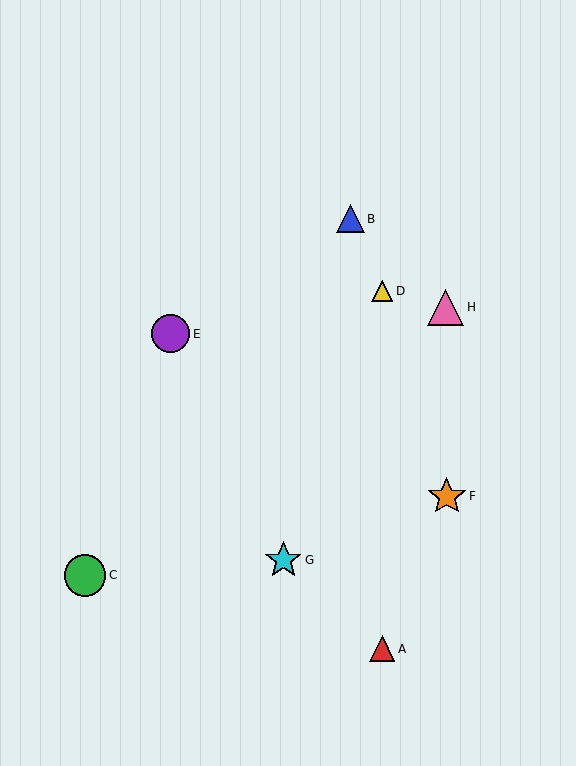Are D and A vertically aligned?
Yes, both are at x≈382.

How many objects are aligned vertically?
2 objects (A, D) are aligned vertically.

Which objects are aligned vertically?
Objects A, D are aligned vertically.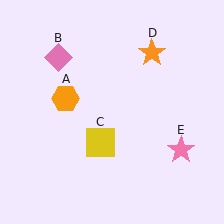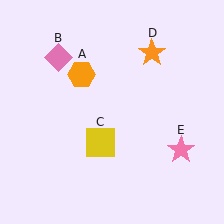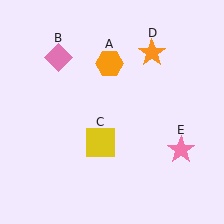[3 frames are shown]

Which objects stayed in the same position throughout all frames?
Pink diamond (object B) and yellow square (object C) and orange star (object D) and pink star (object E) remained stationary.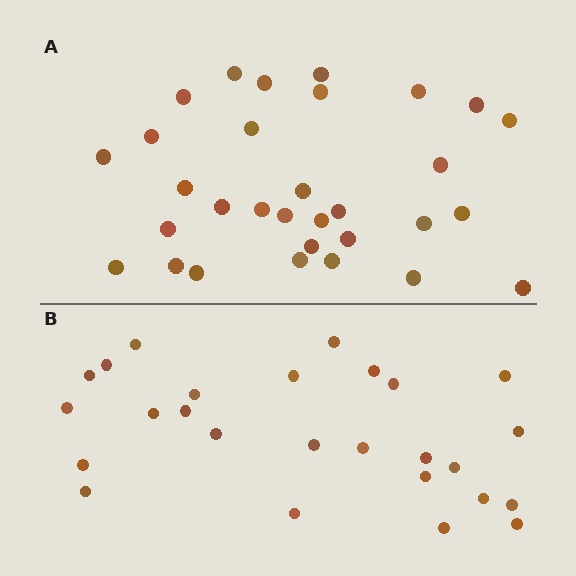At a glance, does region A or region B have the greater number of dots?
Region A (the top region) has more dots.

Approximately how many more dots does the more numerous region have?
Region A has about 5 more dots than region B.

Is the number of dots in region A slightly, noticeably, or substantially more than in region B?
Region A has only slightly more — the two regions are fairly close. The ratio is roughly 1.2 to 1.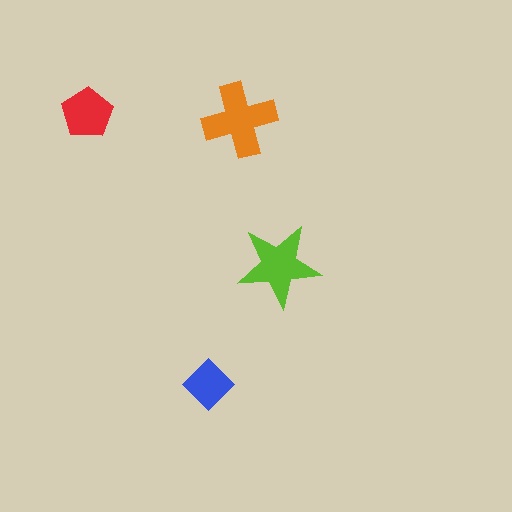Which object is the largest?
The orange cross.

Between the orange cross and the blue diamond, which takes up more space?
The orange cross.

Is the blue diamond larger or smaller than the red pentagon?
Smaller.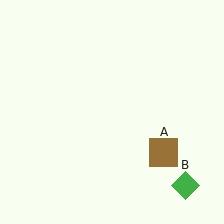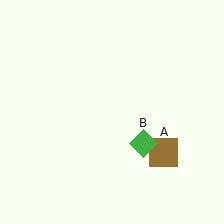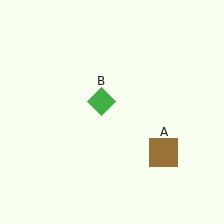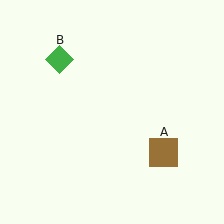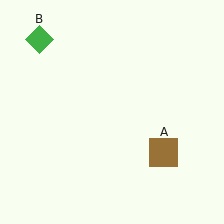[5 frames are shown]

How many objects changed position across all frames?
1 object changed position: green diamond (object B).